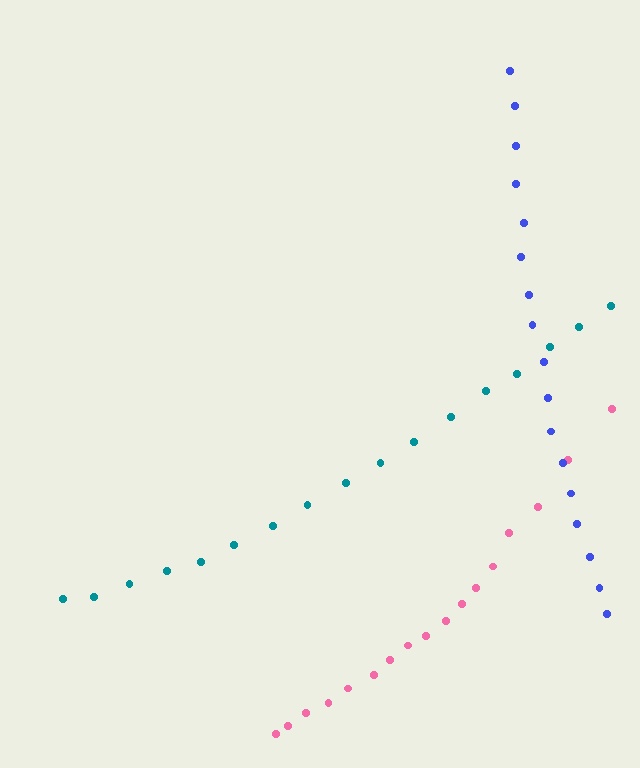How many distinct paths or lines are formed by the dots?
There are 3 distinct paths.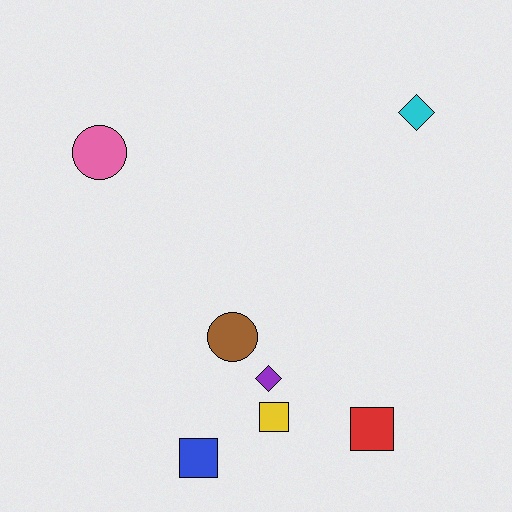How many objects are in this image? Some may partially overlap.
There are 7 objects.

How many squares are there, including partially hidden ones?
There are 3 squares.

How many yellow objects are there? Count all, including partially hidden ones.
There is 1 yellow object.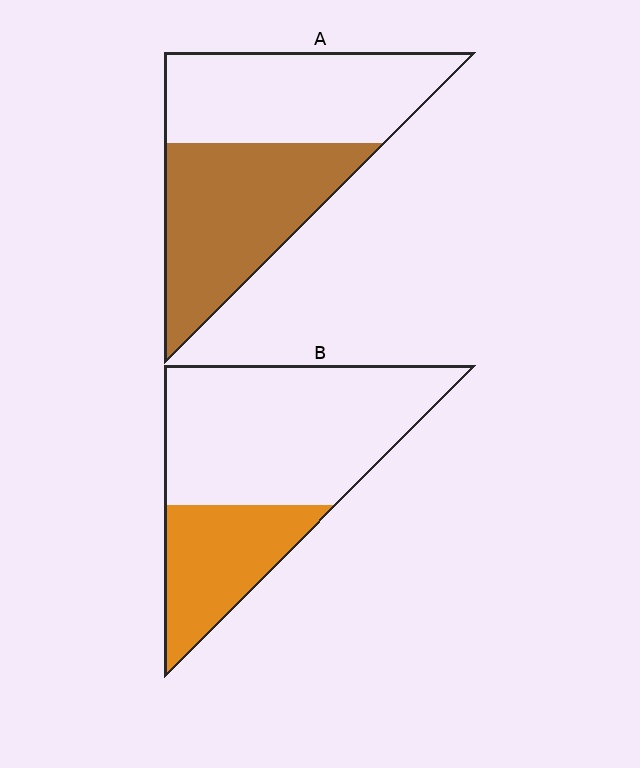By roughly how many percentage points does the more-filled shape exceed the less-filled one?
By roughly 20 percentage points (A over B).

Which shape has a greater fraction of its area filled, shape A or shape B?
Shape A.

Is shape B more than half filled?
No.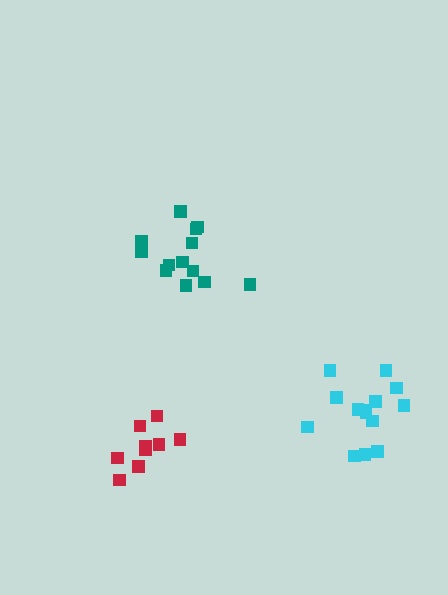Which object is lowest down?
The red cluster is bottommost.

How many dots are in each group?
Group 1: 9 dots, Group 2: 14 dots, Group 3: 13 dots (36 total).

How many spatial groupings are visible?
There are 3 spatial groupings.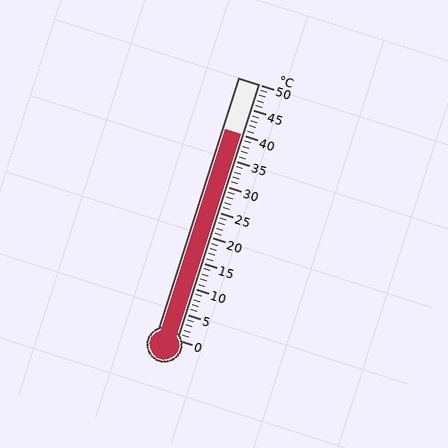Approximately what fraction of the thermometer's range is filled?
The thermometer is filled to approximately 80% of its range.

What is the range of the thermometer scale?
The thermometer scale ranges from 0°C to 50°C.